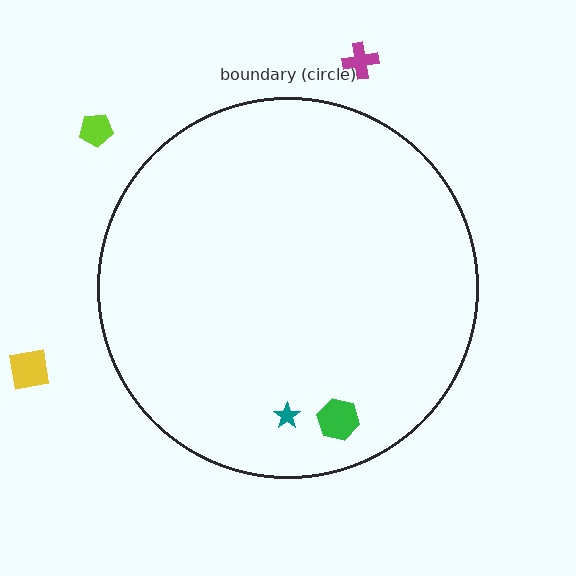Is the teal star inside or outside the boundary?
Inside.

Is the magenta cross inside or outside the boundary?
Outside.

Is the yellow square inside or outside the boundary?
Outside.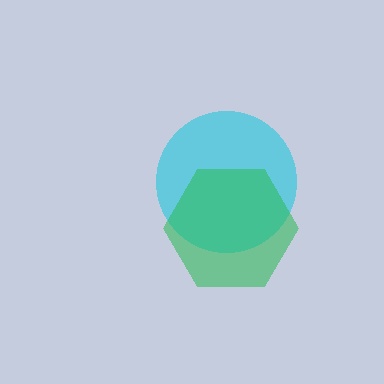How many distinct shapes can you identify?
There are 2 distinct shapes: a cyan circle, a green hexagon.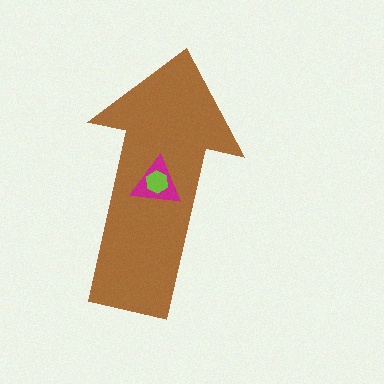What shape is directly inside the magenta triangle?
The lime hexagon.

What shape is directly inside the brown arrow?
The magenta triangle.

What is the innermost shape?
The lime hexagon.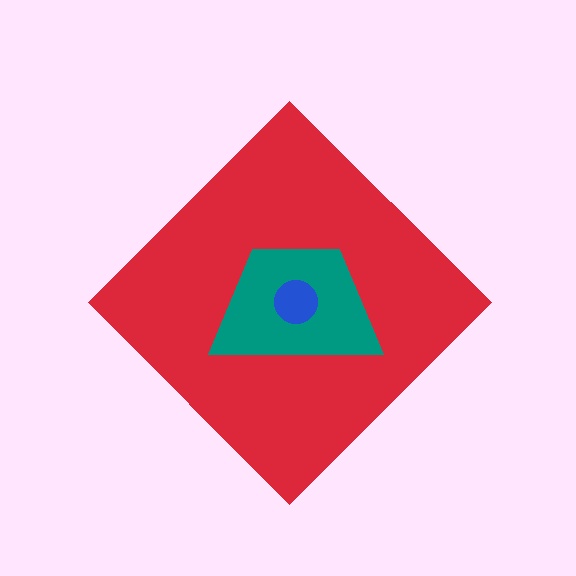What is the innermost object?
The blue circle.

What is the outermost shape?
The red diamond.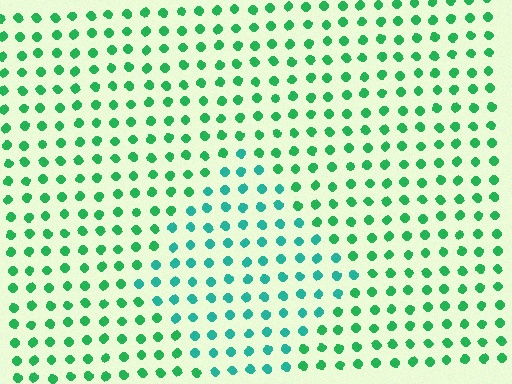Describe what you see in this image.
The image is filled with small green elements in a uniform arrangement. A diamond-shaped region is visible where the elements are tinted to a slightly different hue, forming a subtle color boundary.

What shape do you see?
I see a diamond.